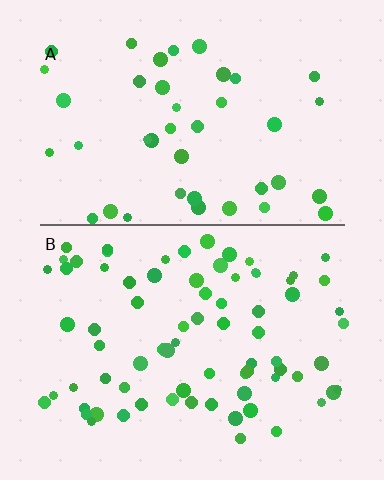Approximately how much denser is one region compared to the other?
Approximately 1.8× — region B over region A.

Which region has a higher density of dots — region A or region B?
B (the bottom).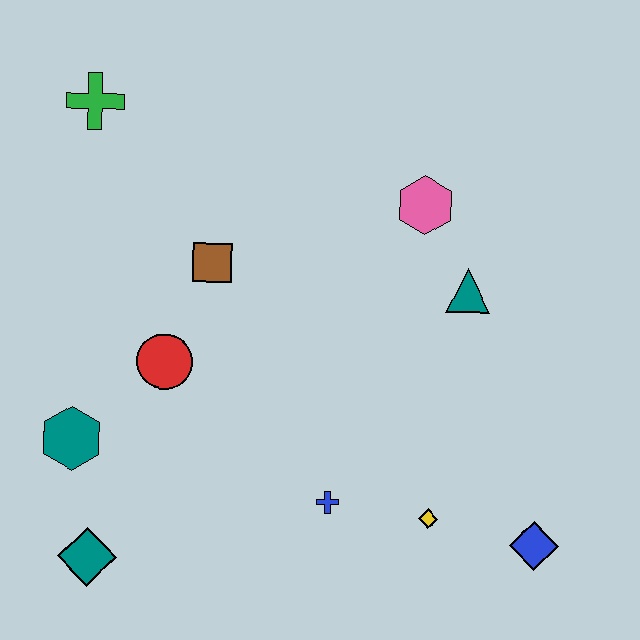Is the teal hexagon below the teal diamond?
No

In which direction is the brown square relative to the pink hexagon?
The brown square is to the left of the pink hexagon.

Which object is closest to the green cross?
The brown square is closest to the green cross.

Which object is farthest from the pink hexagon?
The teal diamond is farthest from the pink hexagon.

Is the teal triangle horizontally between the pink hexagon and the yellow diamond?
No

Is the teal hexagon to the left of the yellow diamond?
Yes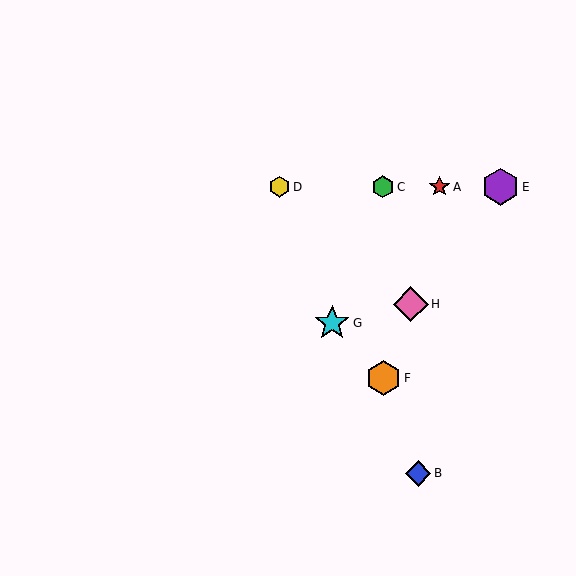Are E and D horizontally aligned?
Yes, both are at y≈187.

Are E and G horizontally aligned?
No, E is at y≈187 and G is at y≈323.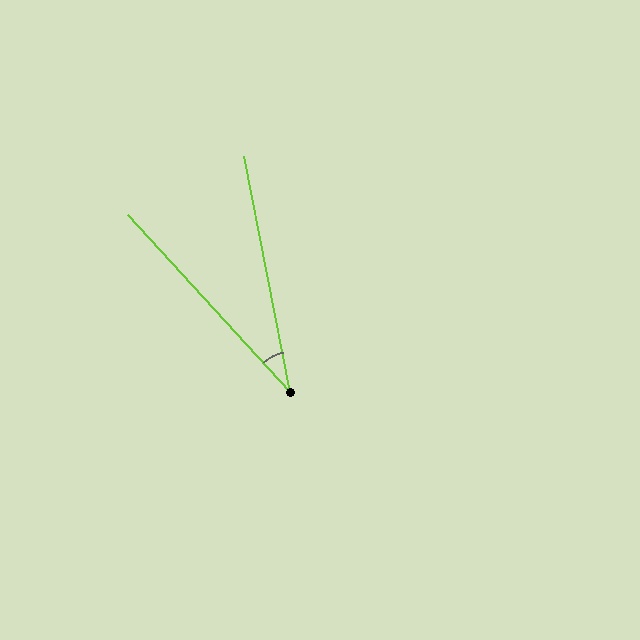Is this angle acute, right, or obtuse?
It is acute.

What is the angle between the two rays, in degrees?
Approximately 32 degrees.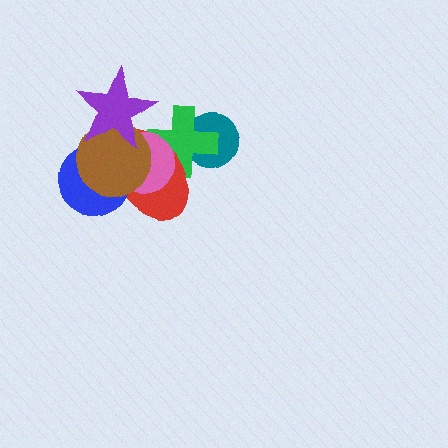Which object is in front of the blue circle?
The brown circle is in front of the blue circle.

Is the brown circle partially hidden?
Yes, it is partially covered by another shape.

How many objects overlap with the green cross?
3 objects overlap with the green cross.